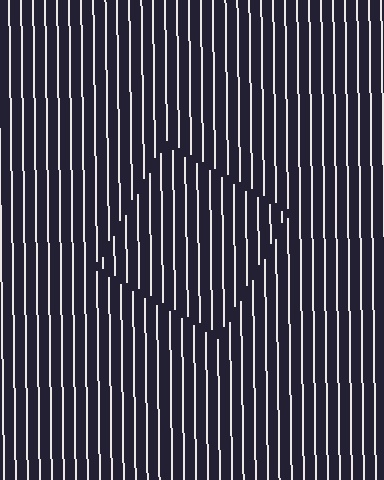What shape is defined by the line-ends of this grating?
An illusory square. The interior of the shape contains the same grating, shifted by half a period — the contour is defined by the phase discontinuity where line-ends from the inner and outer gratings abut.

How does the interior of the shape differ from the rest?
The interior of the shape contains the same grating, shifted by half a period — the contour is defined by the phase discontinuity where line-ends from the inner and outer gratings abut.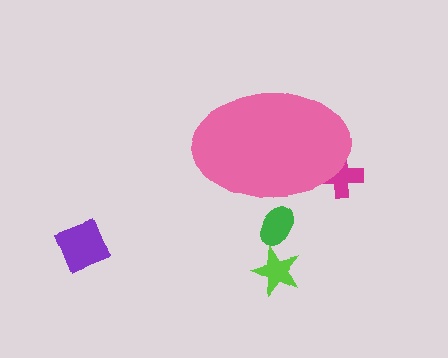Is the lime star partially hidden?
No, the lime star is fully visible.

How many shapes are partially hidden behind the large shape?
2 shapes are partially hidden.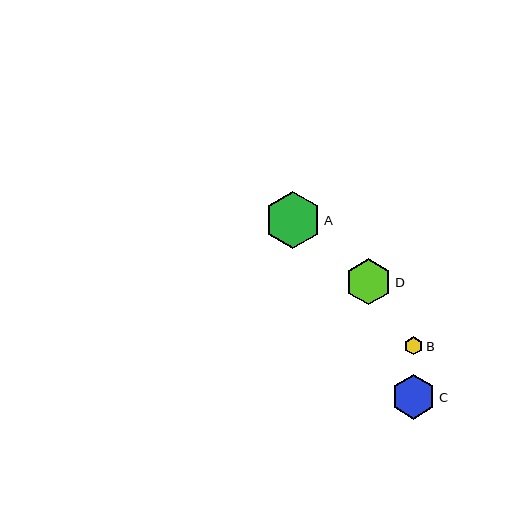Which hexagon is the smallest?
Hexagon B is the smallest with a size of approximately 18 pixels.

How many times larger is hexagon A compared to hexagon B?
Hexagon A is approximately 3.1 times the size of hexagon B.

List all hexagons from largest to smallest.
From largest to smallest: A, D, C, B.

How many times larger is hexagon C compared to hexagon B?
Hexagon C is approximately 2.5 times the size of hexagon B.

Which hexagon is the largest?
Hexagon A is the largest with a size of approximately 57 pixels.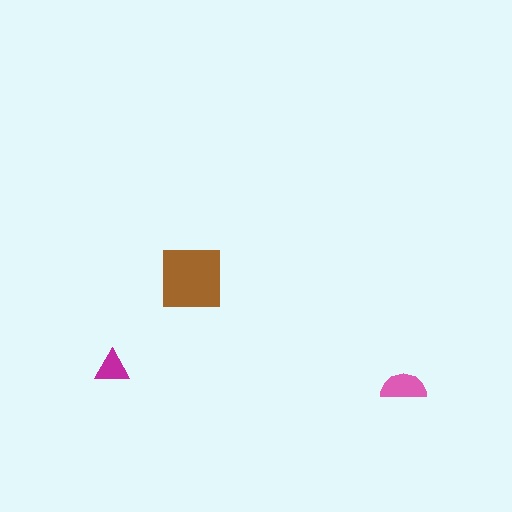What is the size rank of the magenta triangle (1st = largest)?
3rd.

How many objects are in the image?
There are 3 objects in the image.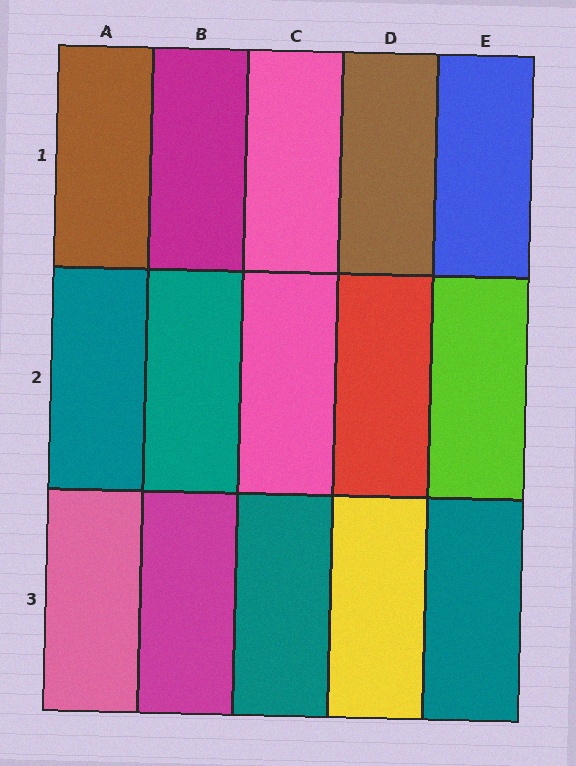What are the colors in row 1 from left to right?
Brown, magenta, pink, brown, blue.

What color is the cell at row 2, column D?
Red.